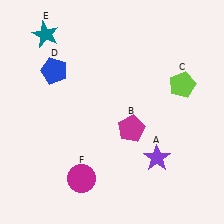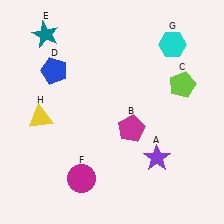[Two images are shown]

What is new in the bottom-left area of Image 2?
A yellow triangle (H) was added in the bottom-left area of Image 2.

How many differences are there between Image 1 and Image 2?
There are 2 differences between the two images.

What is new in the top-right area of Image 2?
A cyan hexagon (G) was added in the top-right area of Image 2.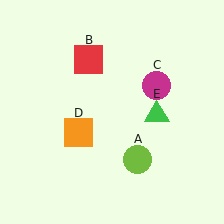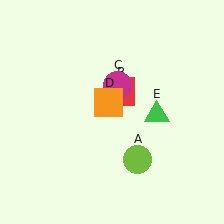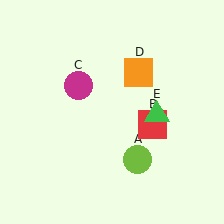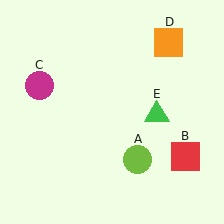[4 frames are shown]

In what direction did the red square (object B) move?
The red square (object B) moved down and to the right.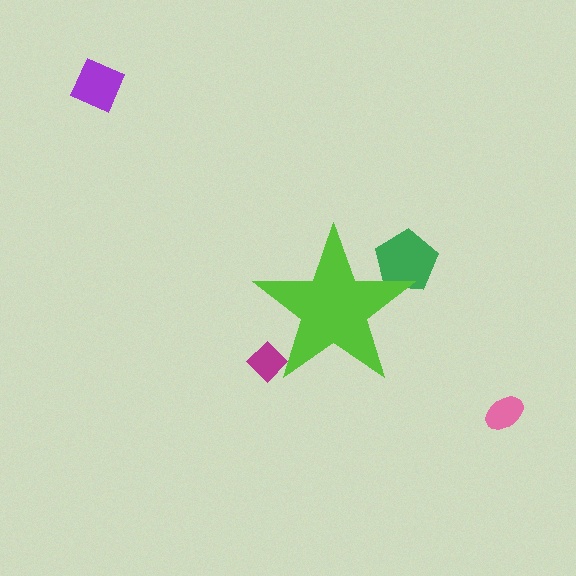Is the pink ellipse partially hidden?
No, the pink ellipse is fully visible.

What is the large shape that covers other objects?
A lime star.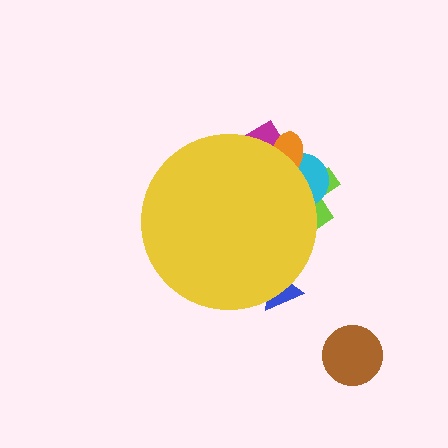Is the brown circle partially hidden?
No, the brown circle is fully visible.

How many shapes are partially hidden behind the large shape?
5 shapes are partially hidden.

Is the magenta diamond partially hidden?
Yes, the magenta diamond is partially hidden behind the yellow circle.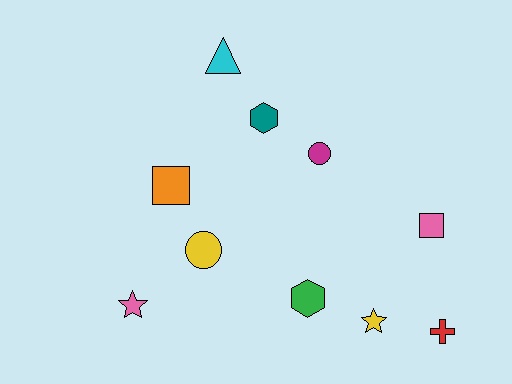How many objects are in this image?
There are 10 objects.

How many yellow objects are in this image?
There are 2 yellow objects.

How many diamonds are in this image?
There are no diamonds.